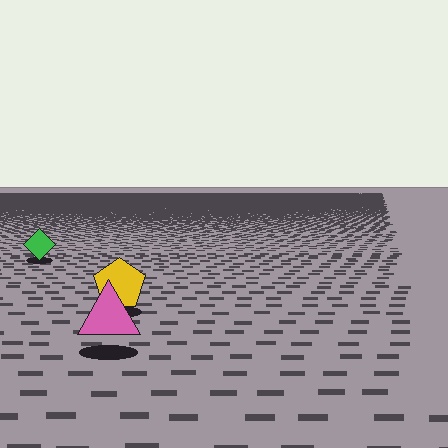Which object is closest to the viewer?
The pink triangle is closest. The texture marks near it are larger and more spread out.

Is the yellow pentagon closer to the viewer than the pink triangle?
No. The pink triangle is closer — you can tell from the texture gradient: the ground texture is coarser near it.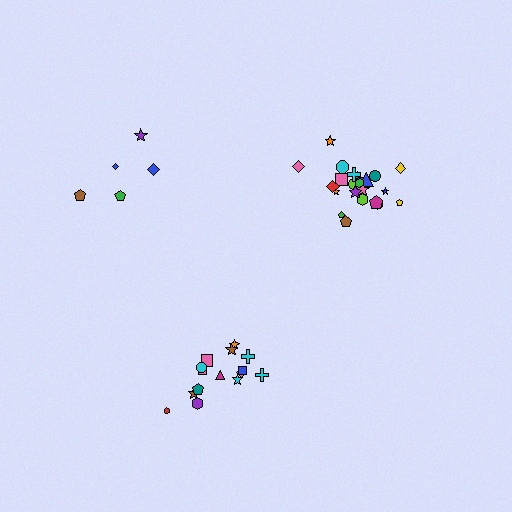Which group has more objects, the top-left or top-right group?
The top-right group.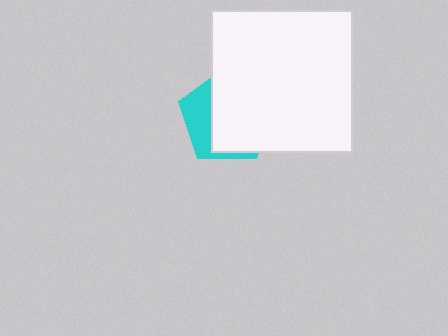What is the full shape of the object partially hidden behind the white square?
The partially hidden object is a cyan pentagon.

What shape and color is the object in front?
The object in front is a white square.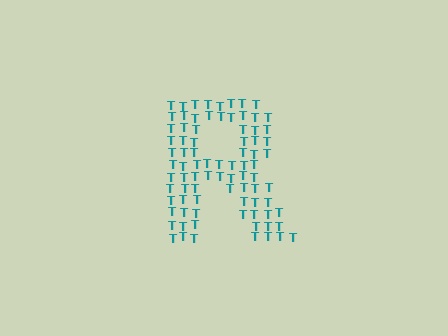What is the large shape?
The large shape is the letter R.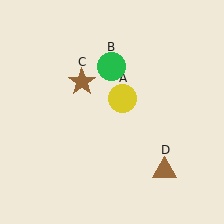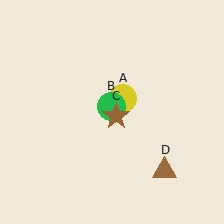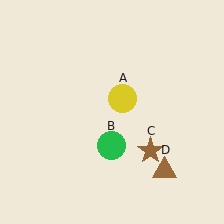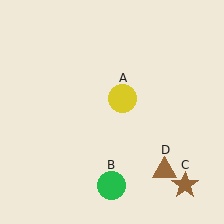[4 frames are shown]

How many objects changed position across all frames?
2 objects changed position: green circle (object B), brown star (object C).